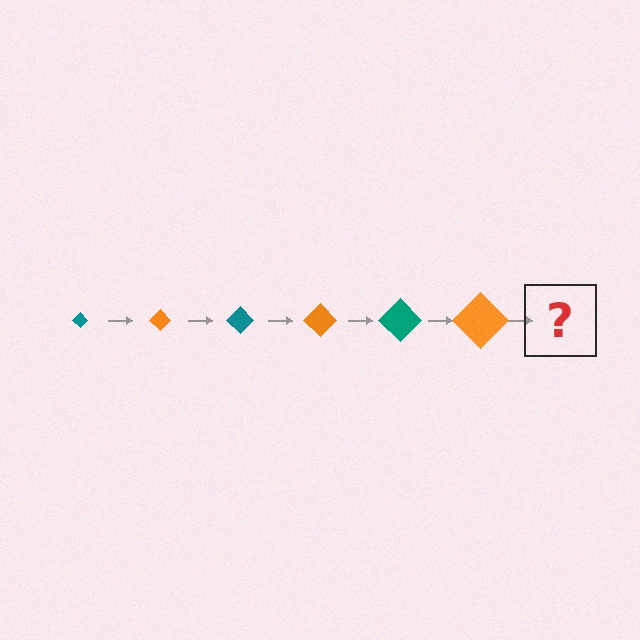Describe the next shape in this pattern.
It should be a teal diamond, larger than the previous one.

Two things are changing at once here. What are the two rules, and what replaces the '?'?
The two rules are that the diamond grows larger each step and the color cycles through teal and orange. The '?' should be a teal diamond, larger than the previous one.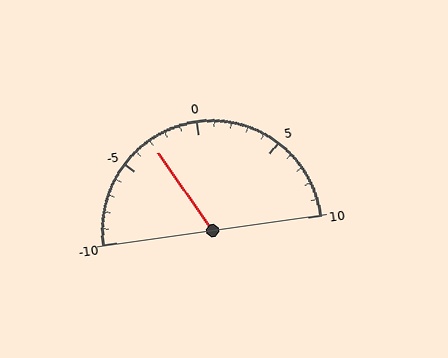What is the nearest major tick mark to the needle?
The nearest major tick mark is -5.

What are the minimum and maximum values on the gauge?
The gauge ranges from -10 to 10.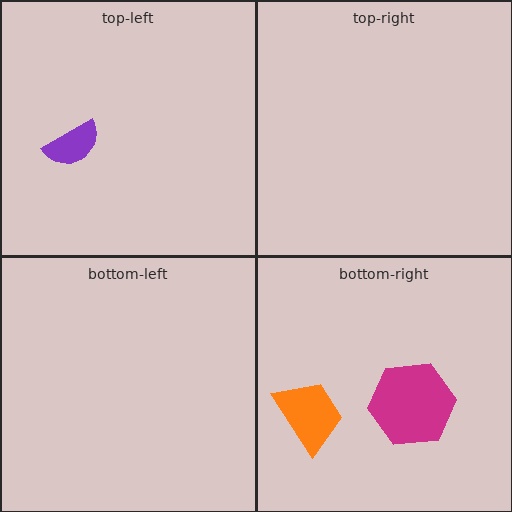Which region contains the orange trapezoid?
The bottom-right region.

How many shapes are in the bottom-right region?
2.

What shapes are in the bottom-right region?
The orange trapezoid, the magenta hexagon.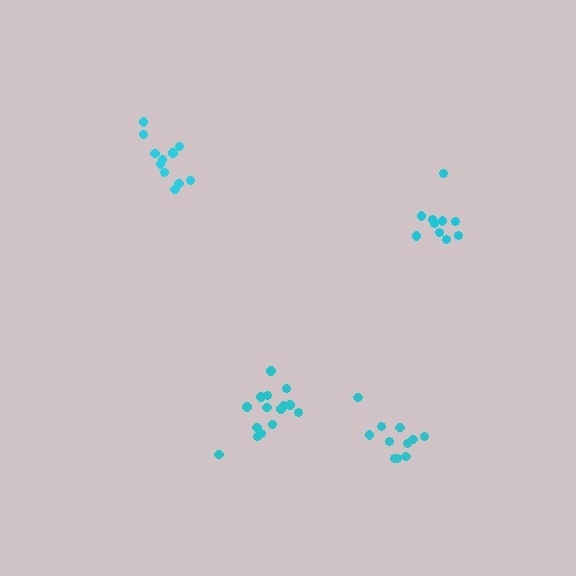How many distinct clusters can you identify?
There are 4 distinct clusters.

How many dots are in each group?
Group 1: 11 dots, Group 2: 15 dots, Group 3: 11 dots, Group 4: 10 dots (47 total).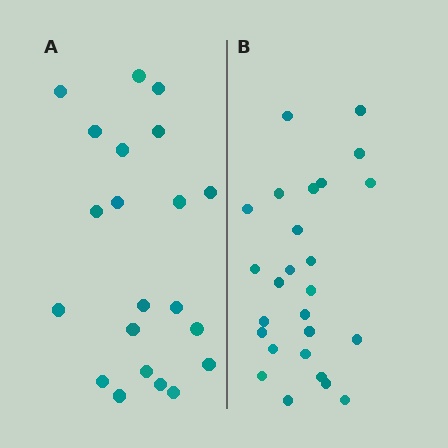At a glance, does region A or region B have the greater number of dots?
Region B (the right region) has more dots.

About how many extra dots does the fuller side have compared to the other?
Region B has about 5 more dots than region A.